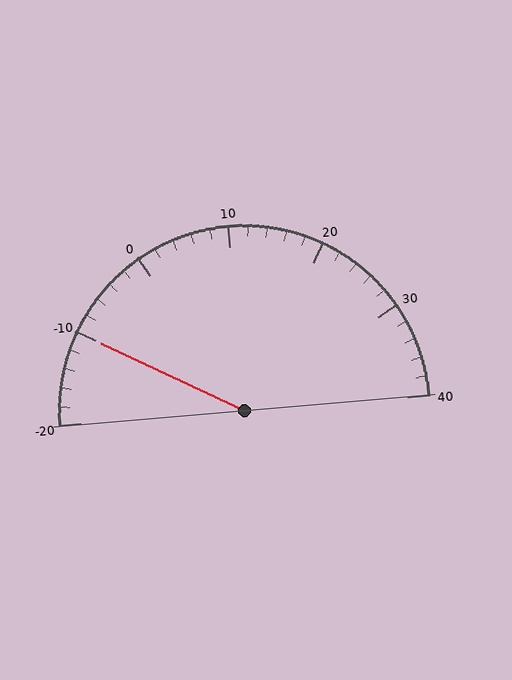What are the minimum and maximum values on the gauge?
The gauge ranges from -20 to 40.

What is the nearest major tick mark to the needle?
The nearest major tick mark is -10.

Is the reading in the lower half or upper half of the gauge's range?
The reading is in the lower half of the range (-20 to 40).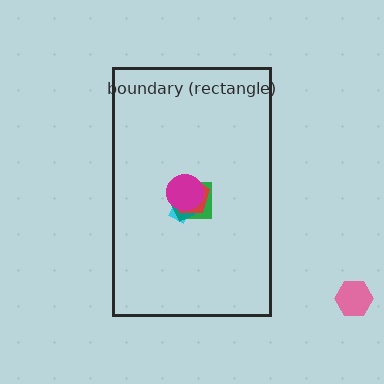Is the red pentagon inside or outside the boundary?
Inside.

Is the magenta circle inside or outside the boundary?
Inside.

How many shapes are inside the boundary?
5 inside, 1 outside.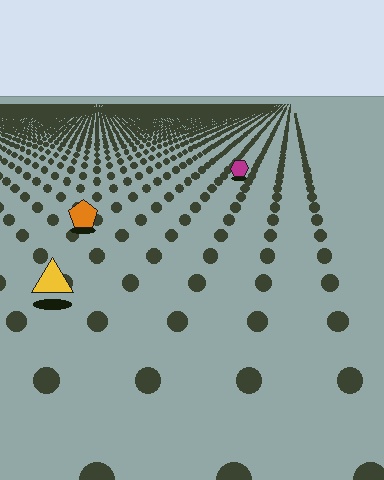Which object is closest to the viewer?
The yellow triangle is closest. The texture marks near it are larger and more spread out.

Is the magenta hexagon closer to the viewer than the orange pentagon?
No. The orange pentagon is closer — you can tell from the texture gradient: the ground texture is coarser near it.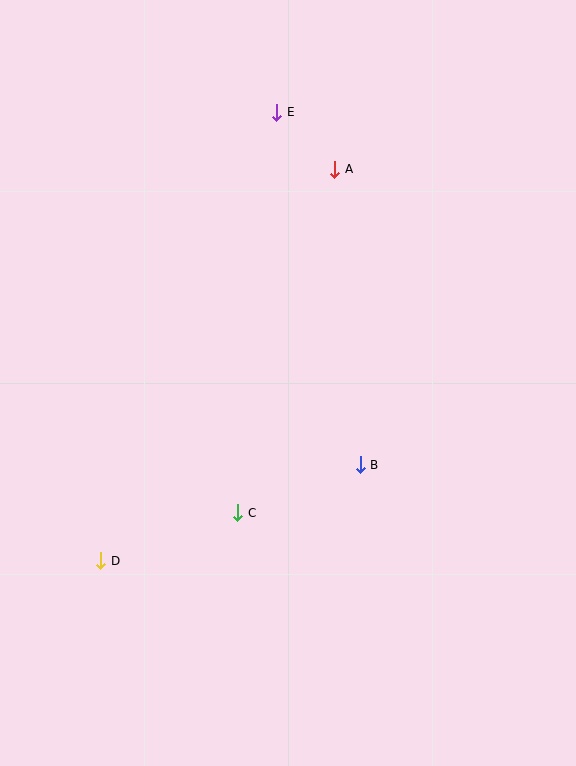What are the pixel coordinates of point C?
Point C is at (238, 513).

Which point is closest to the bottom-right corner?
Point B is closest to the bottom-right corner.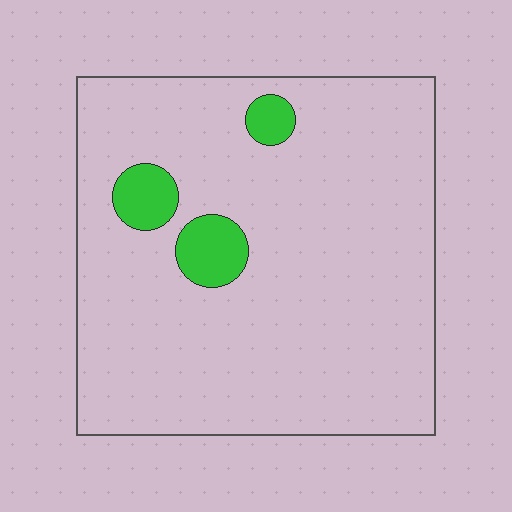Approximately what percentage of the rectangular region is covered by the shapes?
Approximately 10%.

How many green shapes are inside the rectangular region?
3.